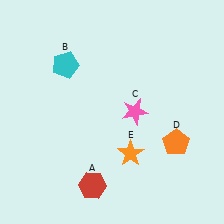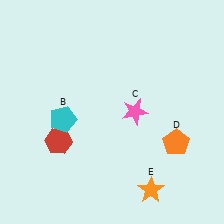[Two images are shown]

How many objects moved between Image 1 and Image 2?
3 objects moved between the two images.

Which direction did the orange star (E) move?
The orange star (E) moved down.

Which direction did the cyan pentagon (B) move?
The cyan pentagon (B) moved down.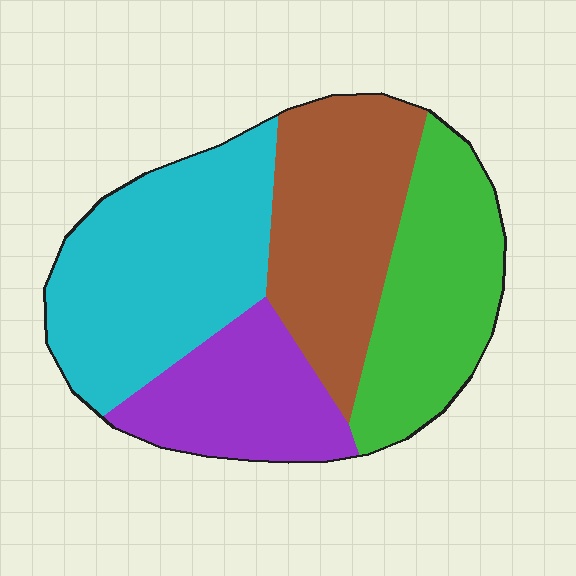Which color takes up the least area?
Purple, at roughly 20%.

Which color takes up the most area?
Cyan, at roughly 30%.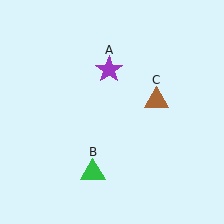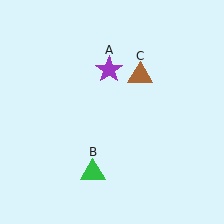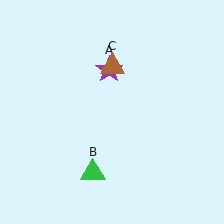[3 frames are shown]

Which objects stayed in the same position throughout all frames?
Purple star (object A) and green triangle (object B) remained stationary.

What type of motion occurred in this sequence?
The brown triangle (object C) rotated counterclockwise around the center of the scene.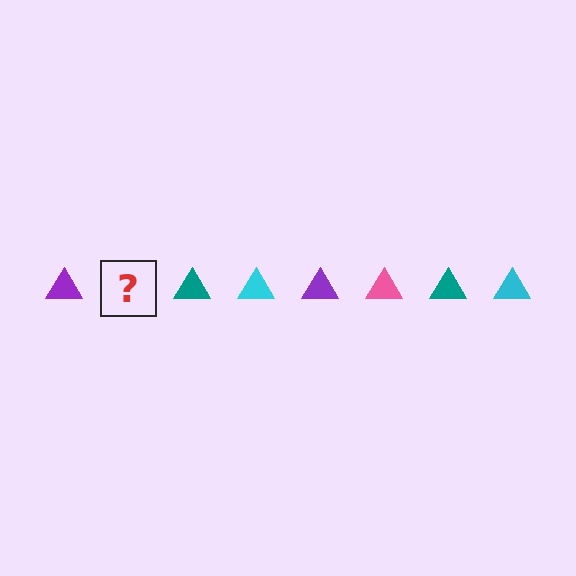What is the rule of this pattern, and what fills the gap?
The rule is that the pattern cycles through purple, pink, teal, cyan triangles. The gap should be filled with a pink triangle.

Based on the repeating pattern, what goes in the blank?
The blank should be a pink triangle.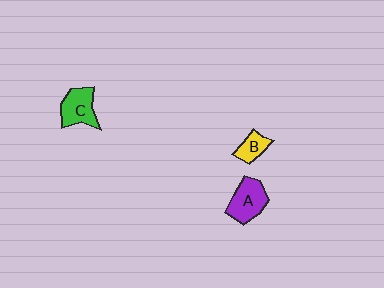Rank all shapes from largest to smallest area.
From largest to smallest: A (purple), C (green), B (yellow).